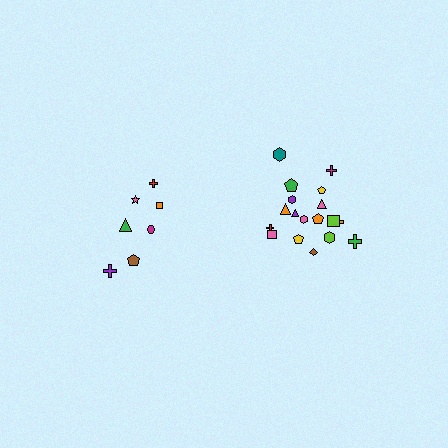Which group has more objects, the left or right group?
The right group.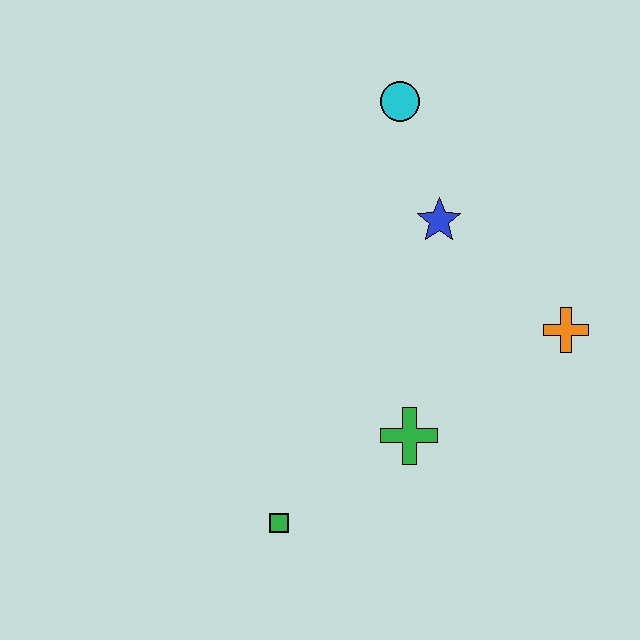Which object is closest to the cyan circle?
The blue star is closest to the cyan circle.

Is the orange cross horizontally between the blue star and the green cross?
No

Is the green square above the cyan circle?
No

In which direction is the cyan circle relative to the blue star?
The cyan circle is above the blue star.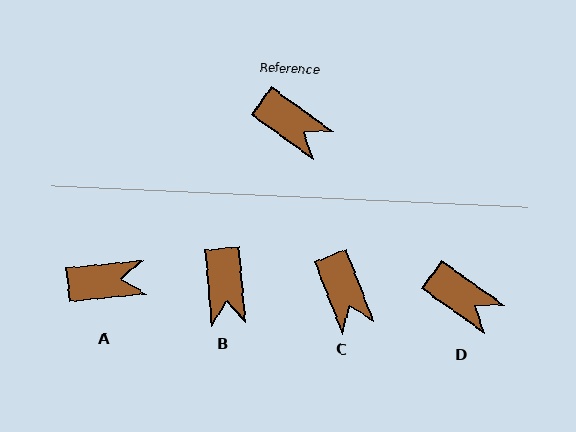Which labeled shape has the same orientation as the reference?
D.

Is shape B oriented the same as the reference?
No, it is off by about 49 degrees.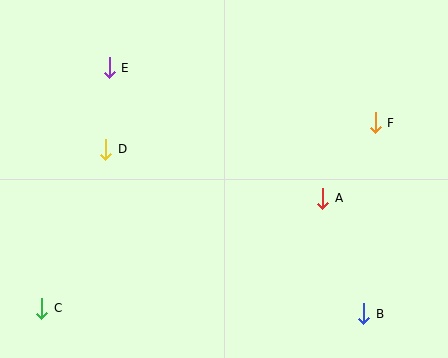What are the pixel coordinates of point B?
Point B is at (364, 314).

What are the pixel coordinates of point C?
Point C is at (42, 308).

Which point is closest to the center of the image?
Point A at (323, 198) is closest to the center.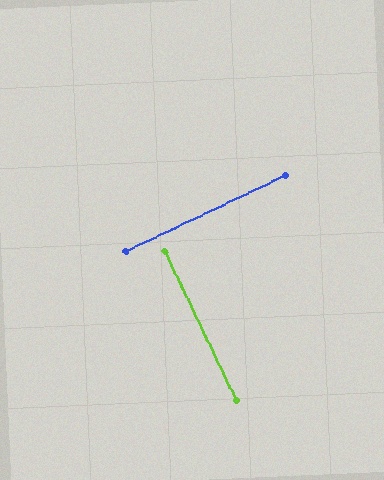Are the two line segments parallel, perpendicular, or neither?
Perpendicular — they meet at approximately 90°.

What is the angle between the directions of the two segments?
Approximately 90 degrees.